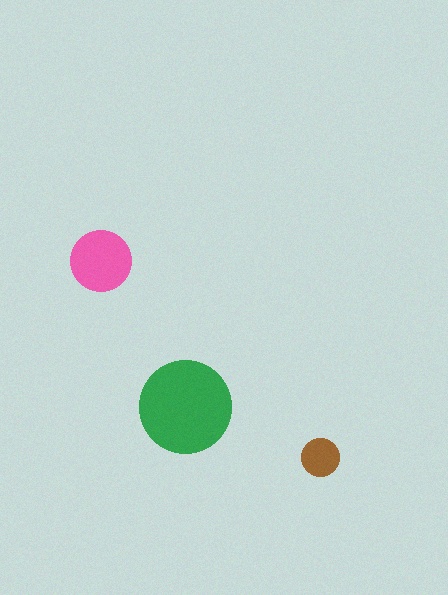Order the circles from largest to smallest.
the green one, the pink one, the brown one.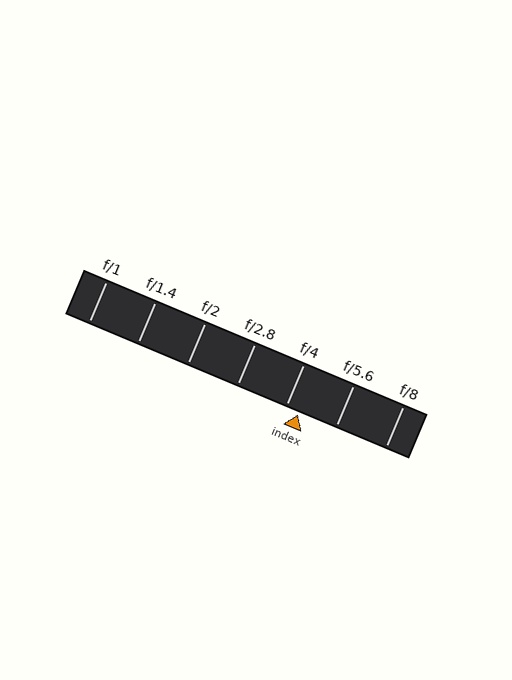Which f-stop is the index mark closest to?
The index mark is closest to f/4.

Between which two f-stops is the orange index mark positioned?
The index mark is between f/4 and f/5.6.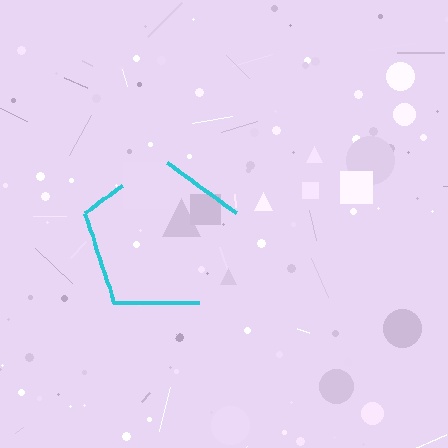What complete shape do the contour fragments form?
The contour fragments form a pentagon.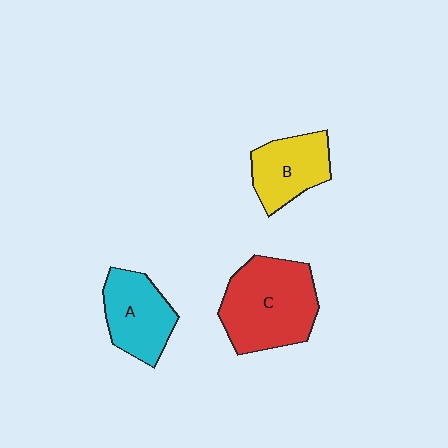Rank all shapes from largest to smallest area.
From largest to smallest: C (red), A (cyan), B (yellow).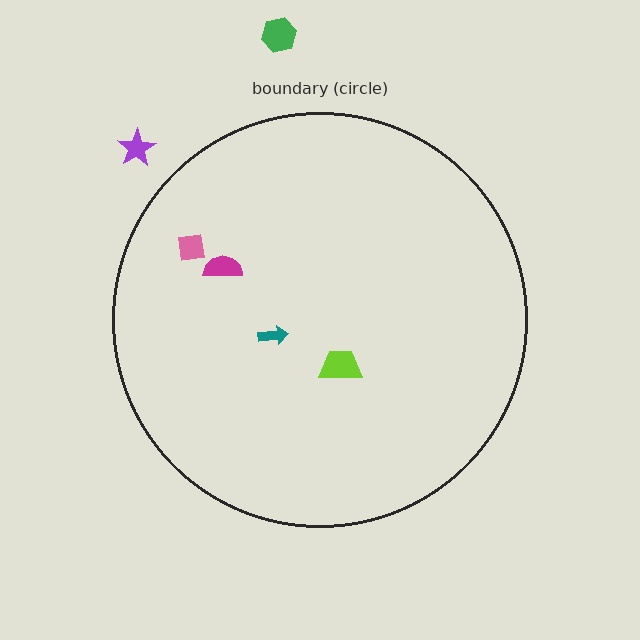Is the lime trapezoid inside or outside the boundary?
Inside.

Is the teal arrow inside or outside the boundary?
Inside.